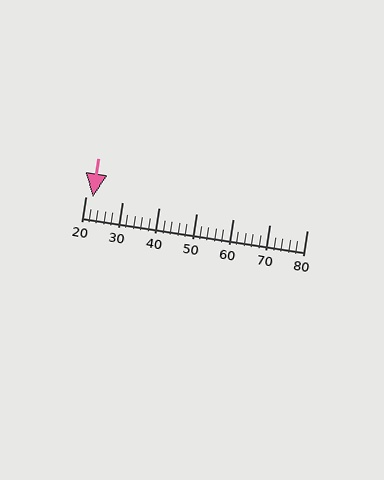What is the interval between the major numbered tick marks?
The major tick marks are spaced 10 units apart.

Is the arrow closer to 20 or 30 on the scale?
The arrow is closer to 20.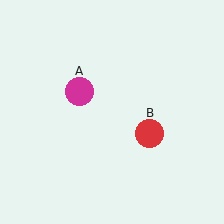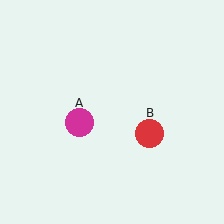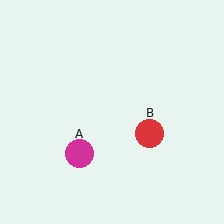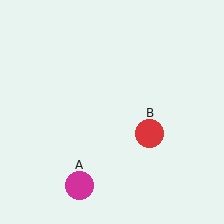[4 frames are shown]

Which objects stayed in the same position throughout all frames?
Red circle (object B) remained stationary.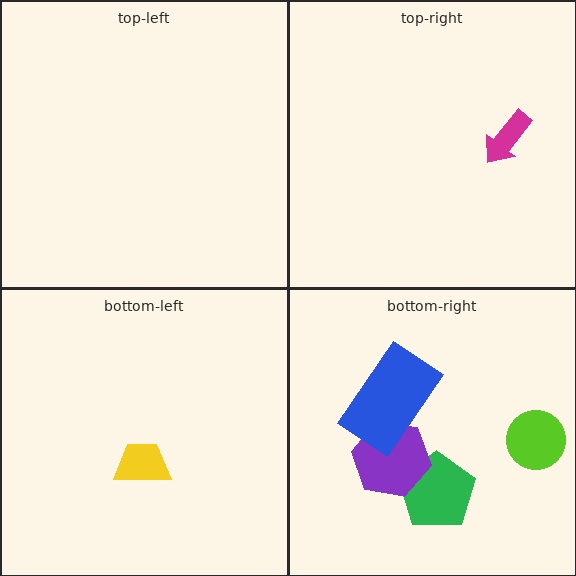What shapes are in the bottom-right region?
The lime circle, the green pentagon, the purple hexagon, the blue rectangle.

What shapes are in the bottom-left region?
The yellow trapezoid.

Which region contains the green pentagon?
The bottom-right region.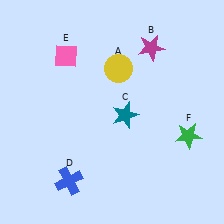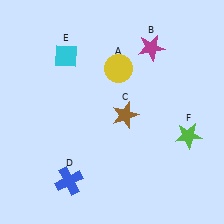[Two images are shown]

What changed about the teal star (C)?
In Image 1, C is teal. In Image 2, it changed to brown.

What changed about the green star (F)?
In Image 1, F is green. In Image 2, it changed to lime.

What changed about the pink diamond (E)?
In Image 1, E is pink. In Image 2, it changed to cyan.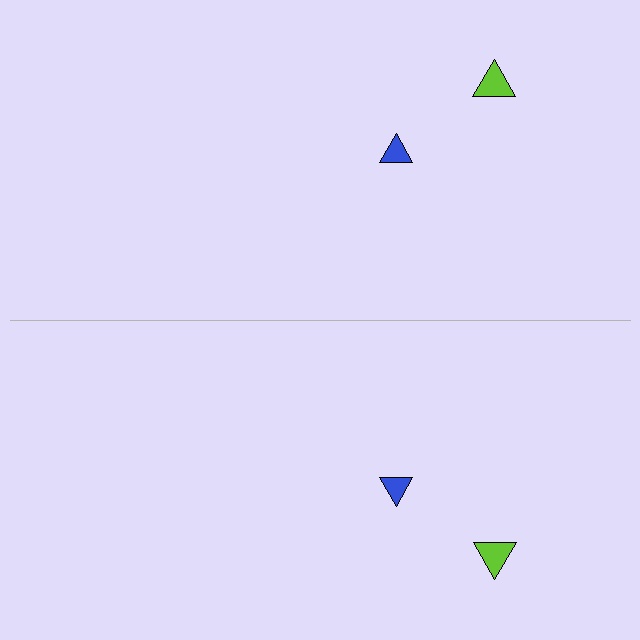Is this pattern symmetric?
Yes, this pattern has bilateral (reflection) symmetry.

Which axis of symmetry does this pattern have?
The pattern has a horizontal axis of symmetry running through the center of the image.